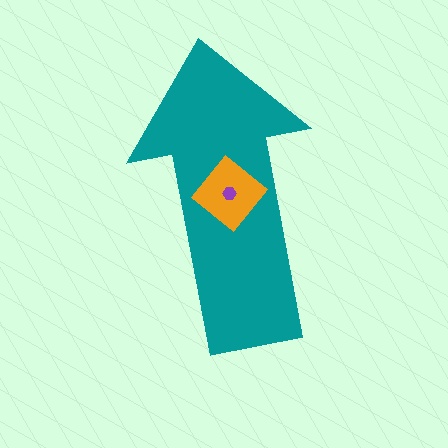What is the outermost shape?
The teal arrow.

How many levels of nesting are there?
3.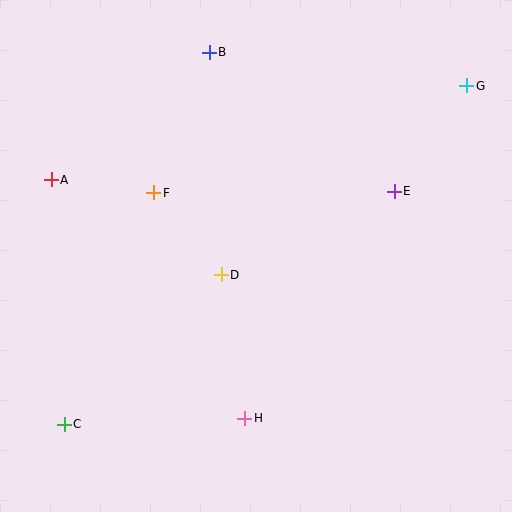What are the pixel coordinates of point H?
Point H is at (245, 418).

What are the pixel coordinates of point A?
Point A is at (51, 180).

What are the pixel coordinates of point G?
Point G is at (467, 86).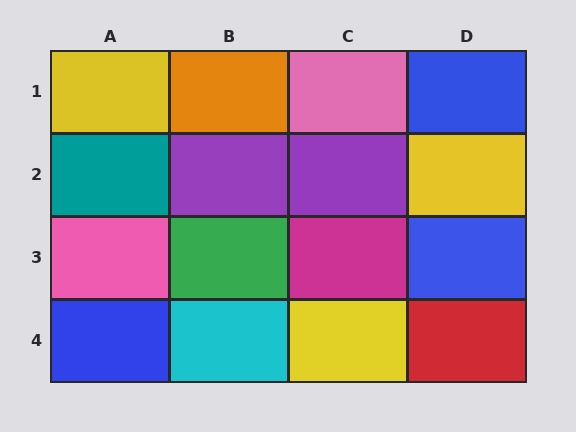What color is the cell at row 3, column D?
Blue.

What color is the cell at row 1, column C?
Pink.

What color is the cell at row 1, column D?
Blue.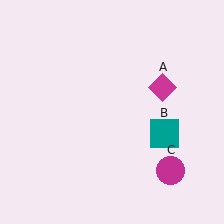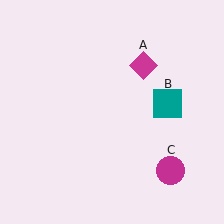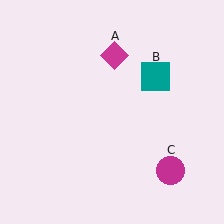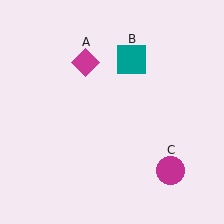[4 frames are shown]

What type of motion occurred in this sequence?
The magenta diamond (object A), teal square (object B) rotated counterclockwise around the center of the scene.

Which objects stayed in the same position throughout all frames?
Magenta circle (object C) remained stationary.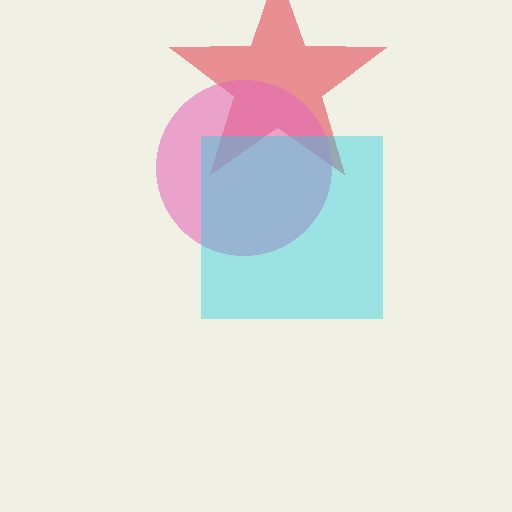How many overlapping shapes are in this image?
There are 3 overlapping shapes in the image.